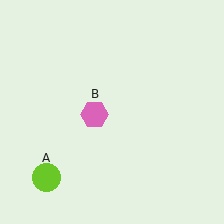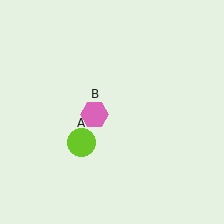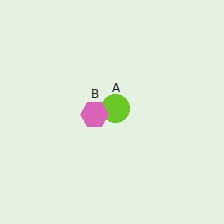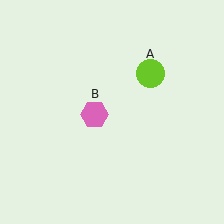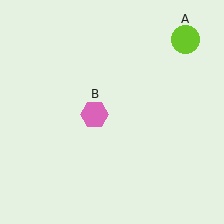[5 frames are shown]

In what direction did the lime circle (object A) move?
The lime circle (object A) moved up and to the right.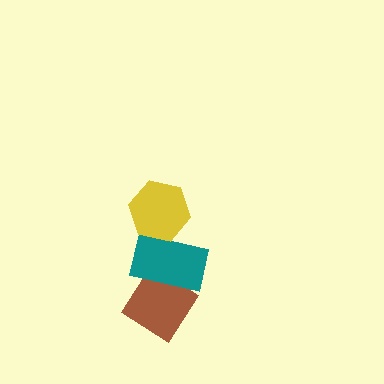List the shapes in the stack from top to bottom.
From top to bottom: the yellow hexagon, the teal rectangle, the brown diamond.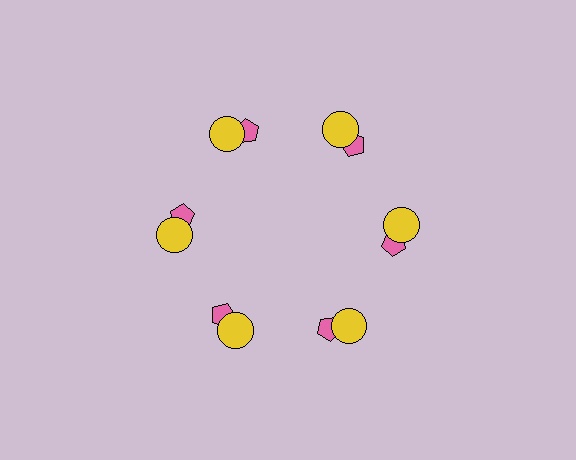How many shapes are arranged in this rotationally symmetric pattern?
There are 12 shapes, arranged in 6 groups of 2.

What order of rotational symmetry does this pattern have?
This pattern has 6-fold rotational symmetry.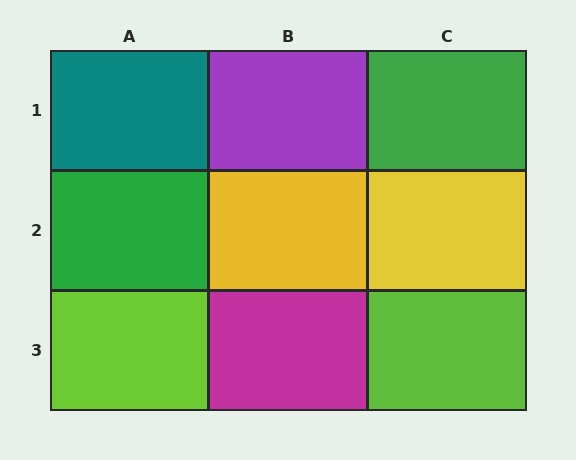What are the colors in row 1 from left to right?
Teal, purple, green.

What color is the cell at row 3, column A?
Lime.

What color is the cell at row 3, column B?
Magenta.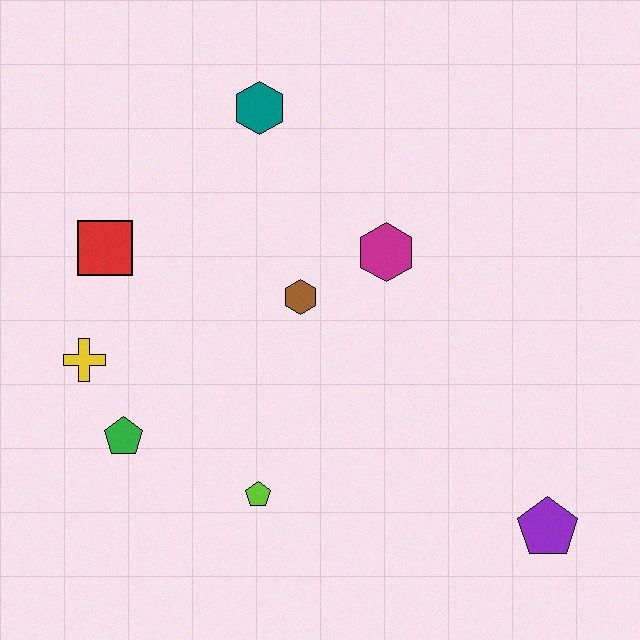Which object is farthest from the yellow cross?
The purple pentagon is farthest from the yellow cross.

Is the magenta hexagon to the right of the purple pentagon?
No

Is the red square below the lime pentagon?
No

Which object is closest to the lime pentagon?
The green pentagon is closest to the lime pentagon.